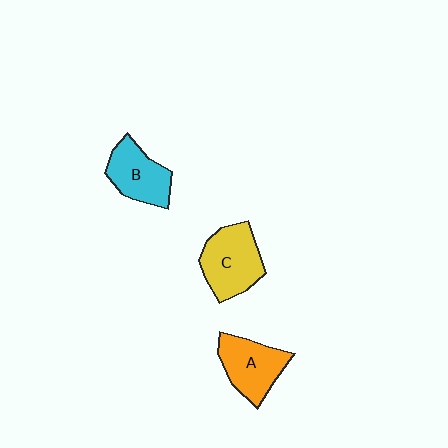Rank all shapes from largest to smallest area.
From largest to smallest: C (yellow), A (orange), B (cyan).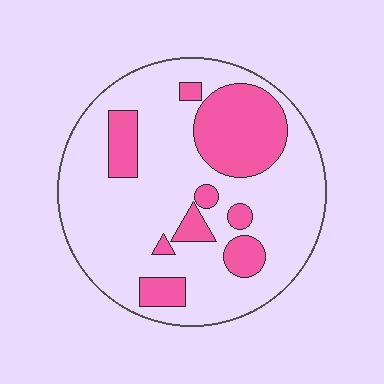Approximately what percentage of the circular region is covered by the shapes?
Approximately 25%.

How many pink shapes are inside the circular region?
9.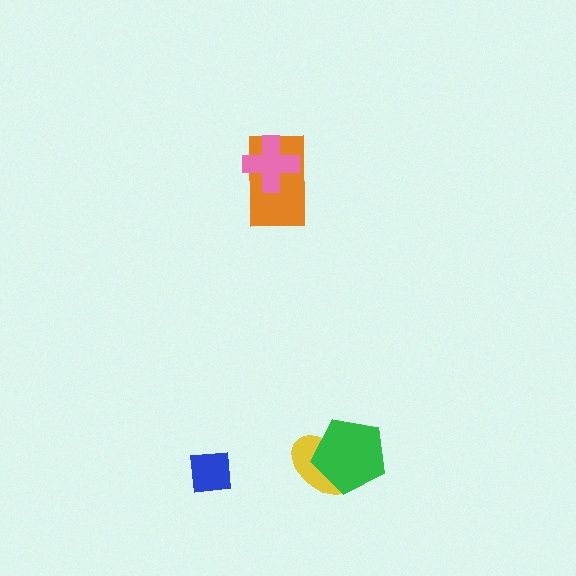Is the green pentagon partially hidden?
No, no other shape covers it.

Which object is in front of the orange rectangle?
The pink cross is in front of the orange rectangle.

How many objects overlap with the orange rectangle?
1 object overlaps with the orange rectangle.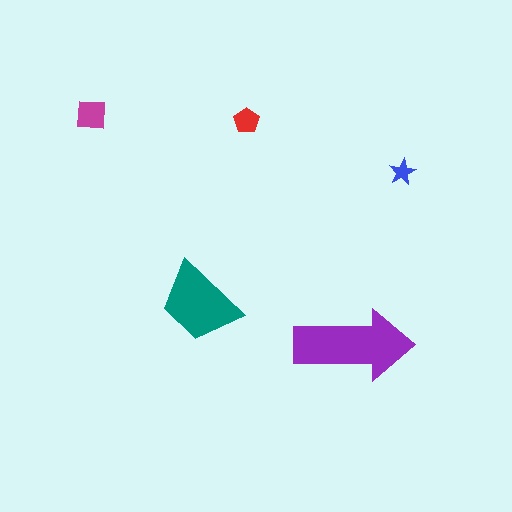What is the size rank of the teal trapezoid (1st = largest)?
2nd.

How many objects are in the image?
There are 5 objects in the image.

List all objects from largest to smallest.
The purple arrow, the teal trapezoid, the magenta square, the red pentagon, the blue star.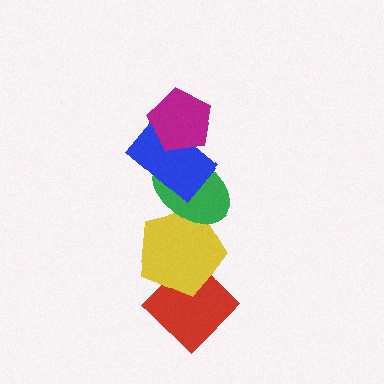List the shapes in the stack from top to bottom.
From top to bottom: the magenta pentagon, the blue rectangle, the green ellipse, the yellow pentagon, the red diamond.